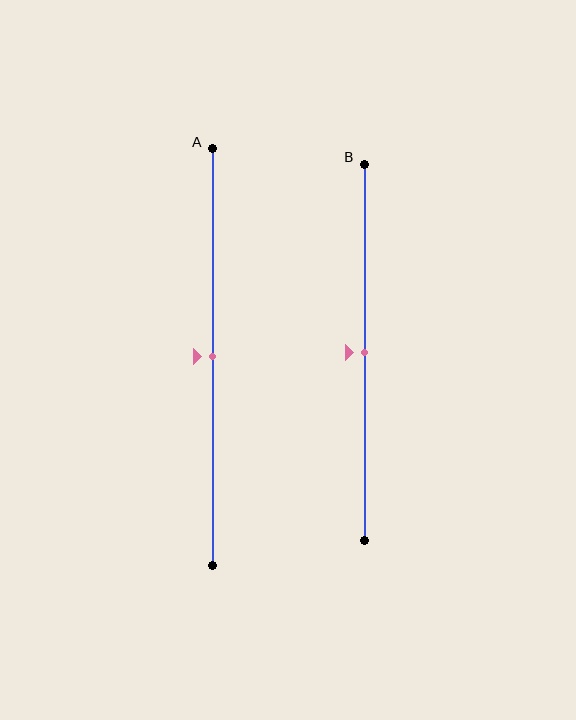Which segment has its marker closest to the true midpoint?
Segment A has its marker closest to the true midpoint.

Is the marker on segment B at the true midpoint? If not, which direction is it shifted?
Yes, the marker on segment B is at the true midpoint.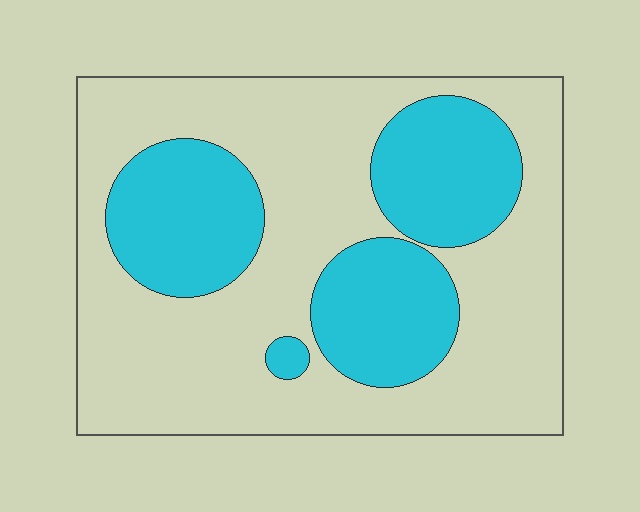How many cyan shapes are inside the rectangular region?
4.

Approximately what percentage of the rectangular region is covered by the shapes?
Approximately 35%.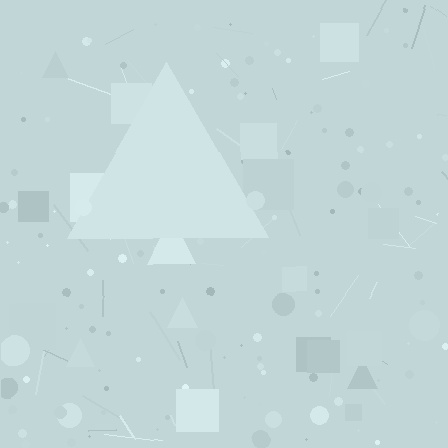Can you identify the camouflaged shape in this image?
The camouflaged shape is a triangle.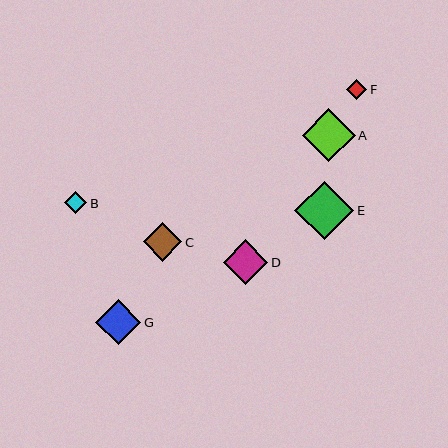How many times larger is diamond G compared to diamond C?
Diamond G is approximately 1.2 times the size of diamond C.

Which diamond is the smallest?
Diamond F is the smallest with a size of approximately 21 pixels.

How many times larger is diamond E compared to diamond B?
Diamond E is approximately 2.6 times the size of diamond B.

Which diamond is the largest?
Diamond E is the largest with a size of approximately 59 pixels.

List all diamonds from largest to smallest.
From largest to smallest: E, A, G, D, C, B, F.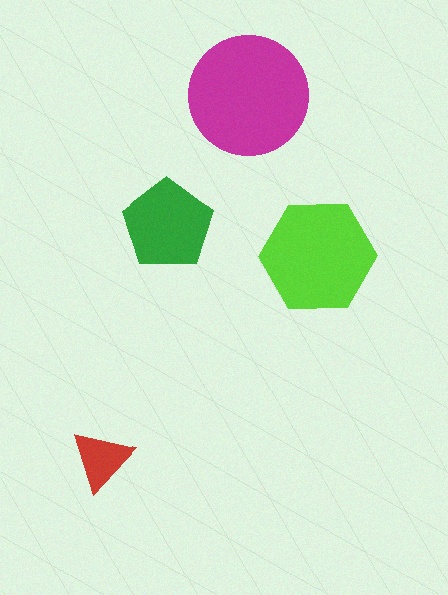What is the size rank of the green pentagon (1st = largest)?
3rd.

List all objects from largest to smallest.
The magenta circle, the lime hexagon, the green pentagon, the red triangle.